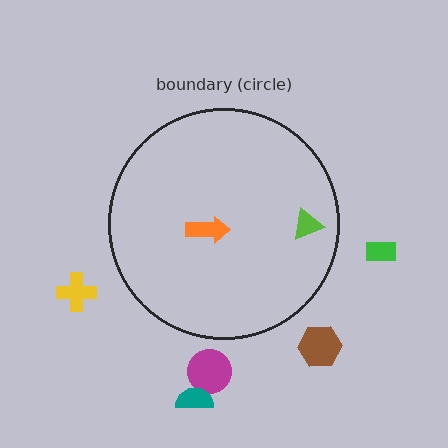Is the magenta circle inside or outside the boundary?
Outside.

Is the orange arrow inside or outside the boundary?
Inside.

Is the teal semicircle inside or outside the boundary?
Outside.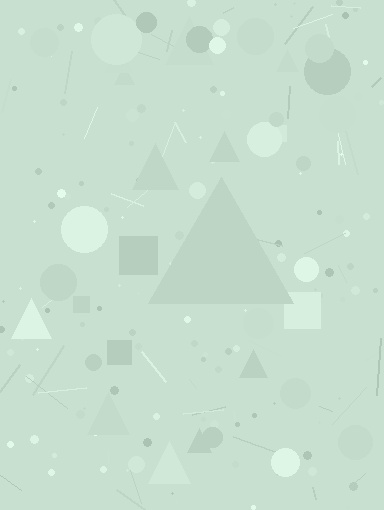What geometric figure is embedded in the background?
A triangle is embedded in the background.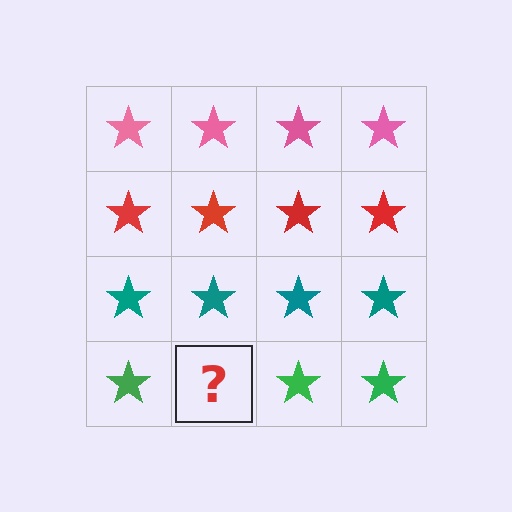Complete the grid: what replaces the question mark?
The question mark should be replaced with a green star.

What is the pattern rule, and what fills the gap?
The rule is that each row has a consistent color. The gap should be filled with a green star.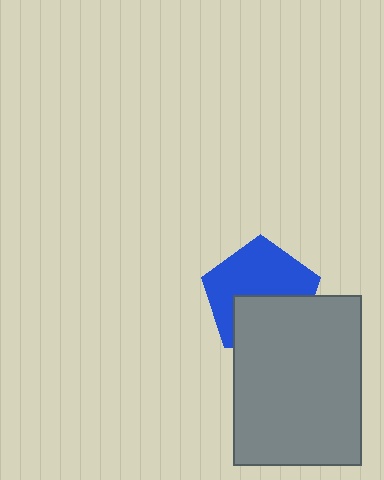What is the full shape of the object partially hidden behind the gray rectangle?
The partially hidden object is a blue pentagon.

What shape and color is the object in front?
The object in front is a gray rectangle.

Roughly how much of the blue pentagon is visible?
About half of it is visible (roughly 60%).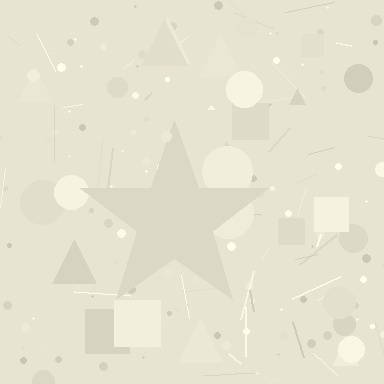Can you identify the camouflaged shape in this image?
The camouflaged shape is a star.